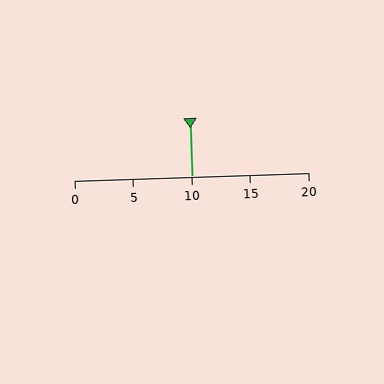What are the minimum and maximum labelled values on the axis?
The axis runs from 0 to 20.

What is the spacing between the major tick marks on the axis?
The major ticks are spaced 5 apart.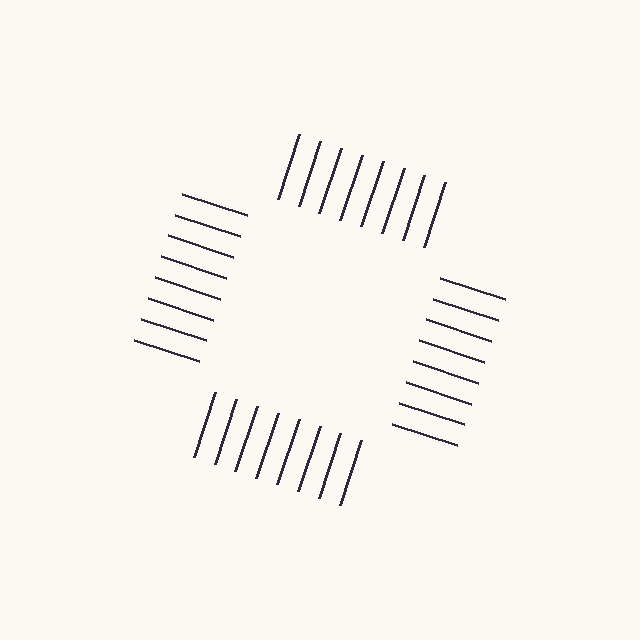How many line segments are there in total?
32 — 8 along each of the 4 edges.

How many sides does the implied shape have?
4 sides — the line-ends trace a square.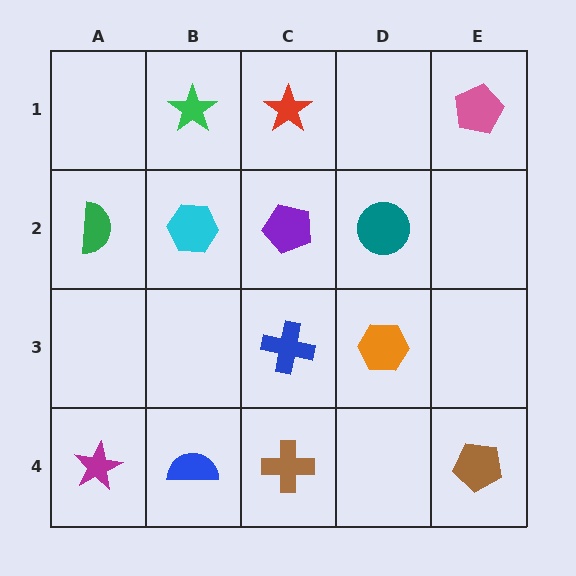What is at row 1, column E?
A pink pentagon.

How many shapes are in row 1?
3 shapes.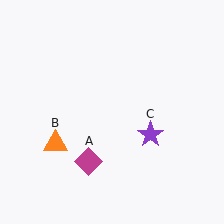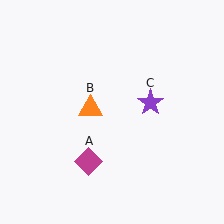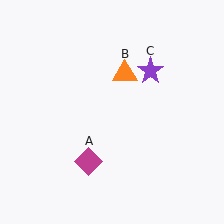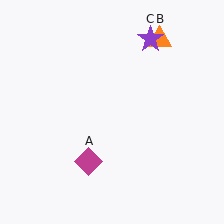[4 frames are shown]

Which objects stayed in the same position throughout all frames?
Magenta diamond (object A) remained stationary.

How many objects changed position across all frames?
2 objects changed position: orange triangle (object B), purple star (object C).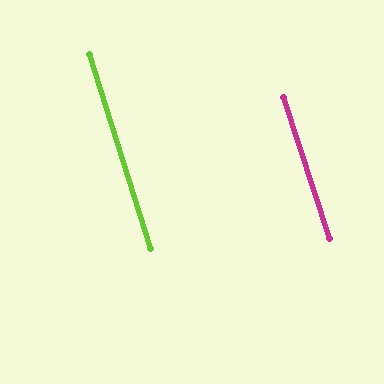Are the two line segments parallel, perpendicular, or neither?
Parallel — their directions differ by only 0.6°.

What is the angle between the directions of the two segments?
Approximately 1 degree.